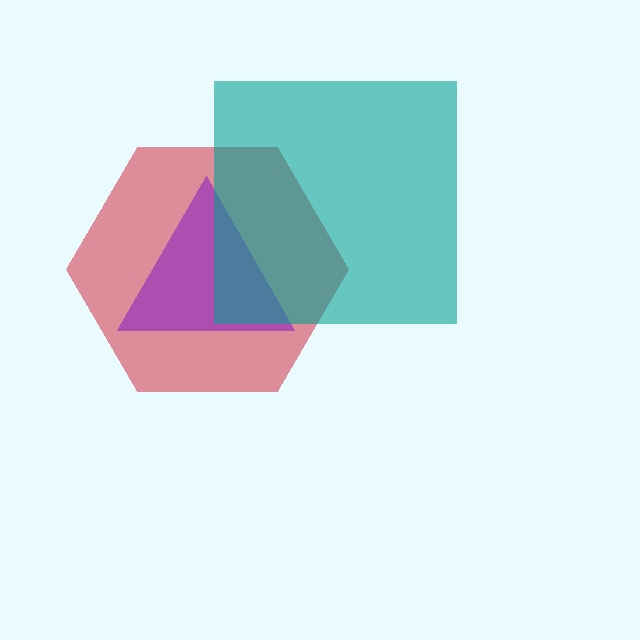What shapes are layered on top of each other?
The layered shapes are: a red hexagon, a purple triangle, a teal square.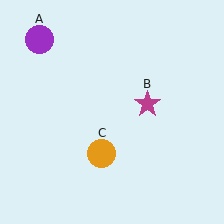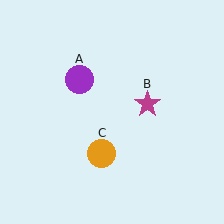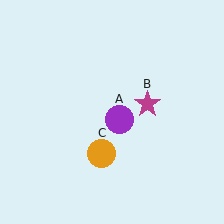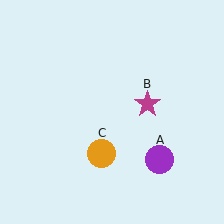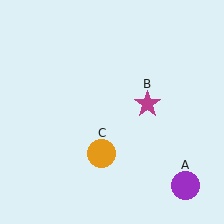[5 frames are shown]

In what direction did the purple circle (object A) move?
The purple circle (object A) moved down and to the right.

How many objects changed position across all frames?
1 object changed position: purple circle (object A).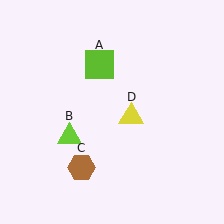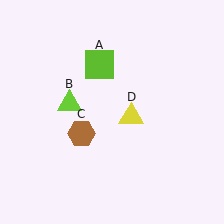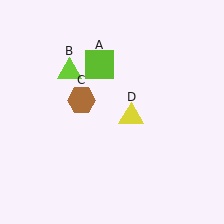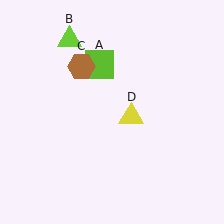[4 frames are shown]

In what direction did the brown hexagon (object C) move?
The brown hexagon (object C) moved up.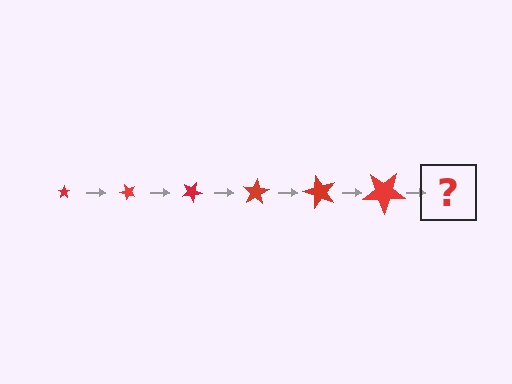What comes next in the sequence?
The next element should be a star, larger than the previous one and rotated 300 degrees from the start.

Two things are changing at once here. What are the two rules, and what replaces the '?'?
The two rules are that the star grows larger each step and it rotates 50 degrees each step. The '?' should be a star, larger than the previous one and rotated 300 degrees from the start.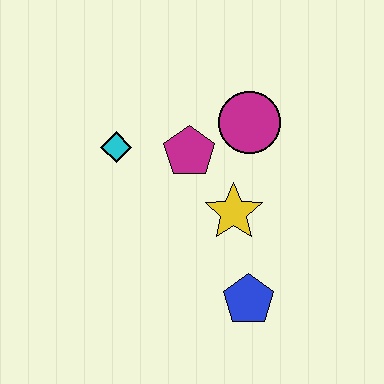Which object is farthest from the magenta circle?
The blue pentagon is farthest from the magenta circle.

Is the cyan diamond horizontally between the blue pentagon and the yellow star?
No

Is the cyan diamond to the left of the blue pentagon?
Yes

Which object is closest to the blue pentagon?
The yellow star is closest to the blue pentagon.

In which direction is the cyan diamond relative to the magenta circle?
The cyan diamond is to the left of the magenta circle.